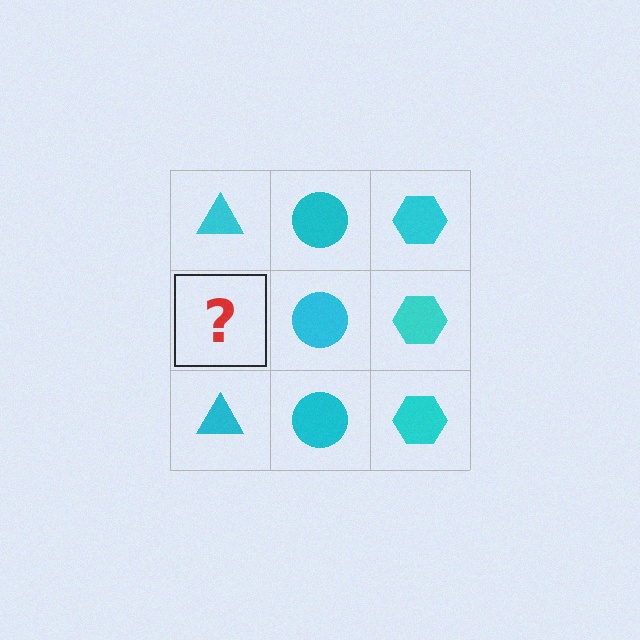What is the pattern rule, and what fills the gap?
The rule is that each column has a consistent shape. The gap should be filled with a cyan triangle.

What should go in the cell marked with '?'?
The missing cell should contain a cyan triangle.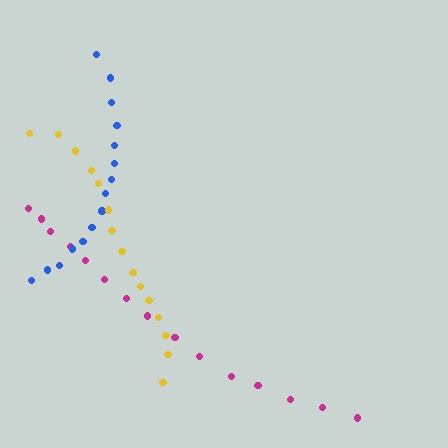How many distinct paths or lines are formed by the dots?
There are 3 distinct paths.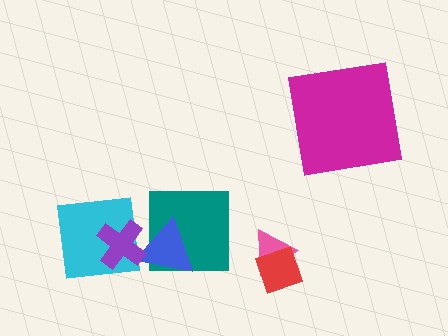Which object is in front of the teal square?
The blue triangle is in front of the teal square.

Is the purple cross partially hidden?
No, no other shape covers it.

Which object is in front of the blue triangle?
The purple cross is in front of the blue triangle.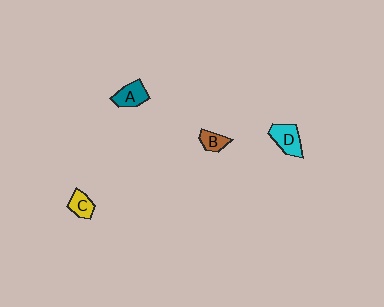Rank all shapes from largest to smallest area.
From largest to smallest: D (cyan), A (teal), C (yellow), B (brown).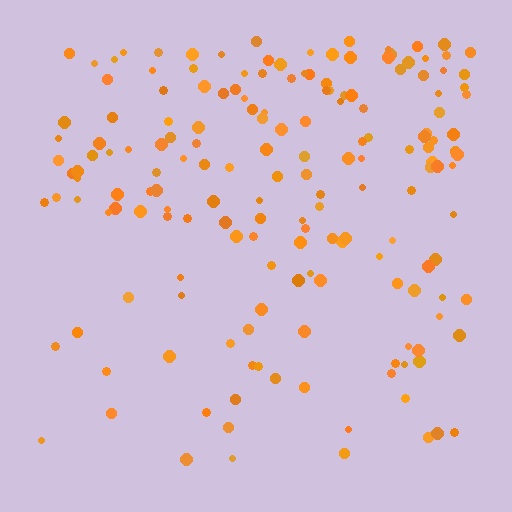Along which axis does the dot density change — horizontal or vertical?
Vertical.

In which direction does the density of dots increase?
From bottom to top, with the top side densest.